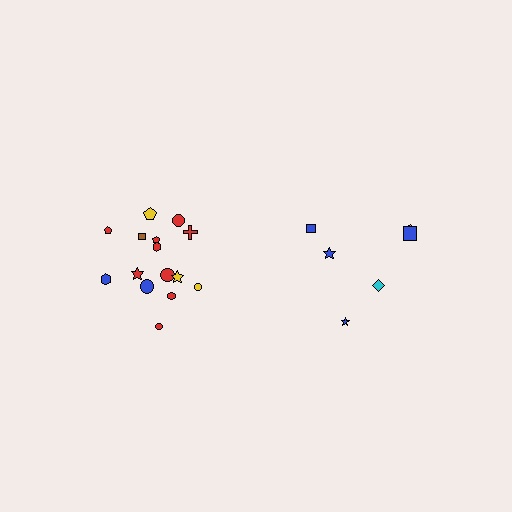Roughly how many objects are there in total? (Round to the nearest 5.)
Roughly 20 objects in total.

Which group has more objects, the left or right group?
The left group.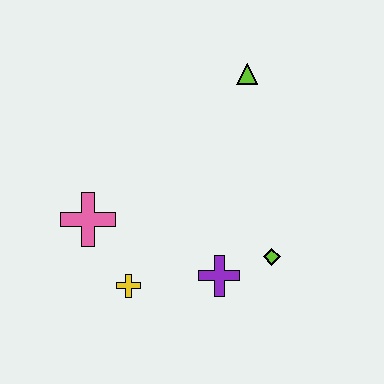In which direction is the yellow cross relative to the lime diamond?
The yellow cross is to the left of the lime diamond.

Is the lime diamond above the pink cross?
No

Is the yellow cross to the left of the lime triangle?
Yes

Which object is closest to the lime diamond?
The purple cross is closest to the lime diamond.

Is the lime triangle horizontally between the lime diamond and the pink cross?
Yes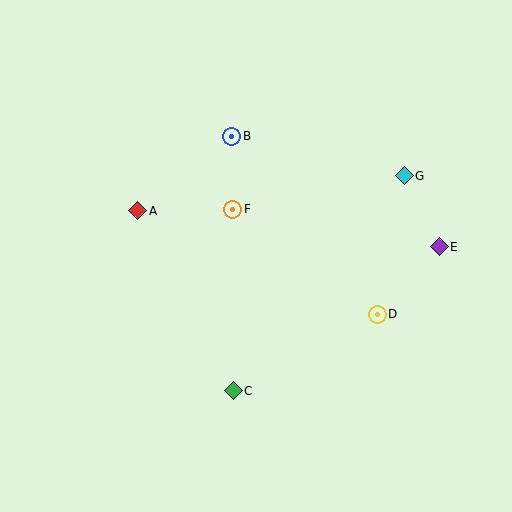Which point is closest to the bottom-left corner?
Point C is closest to the bottom-left corner.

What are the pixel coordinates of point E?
Point E is at (439, 247).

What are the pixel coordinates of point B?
Point B is at (232, 136).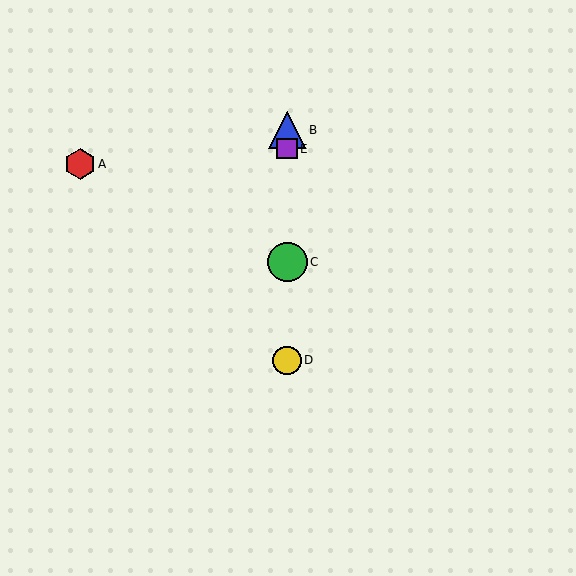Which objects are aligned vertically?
Objects B, C, D, E are aligned vertically.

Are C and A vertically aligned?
No, C is at x≈287 and A is at x≈80.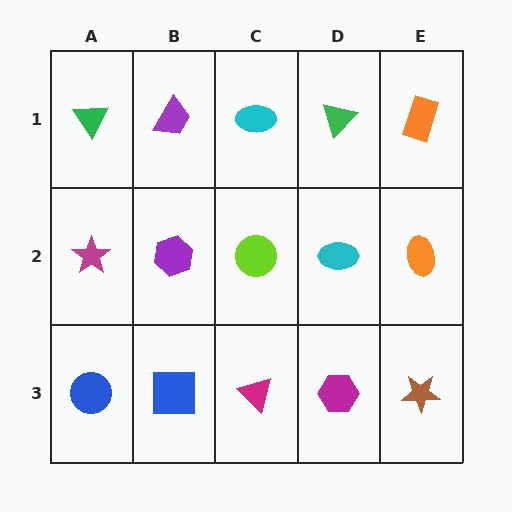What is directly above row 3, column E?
An orange ellipse.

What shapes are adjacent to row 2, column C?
A cyan ellipse (row 1, column C), a magenta triangle (row 3, column C), a purple hexagon (row 2, column B), a cyan ellipse (row 2, column D).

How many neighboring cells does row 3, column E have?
2.